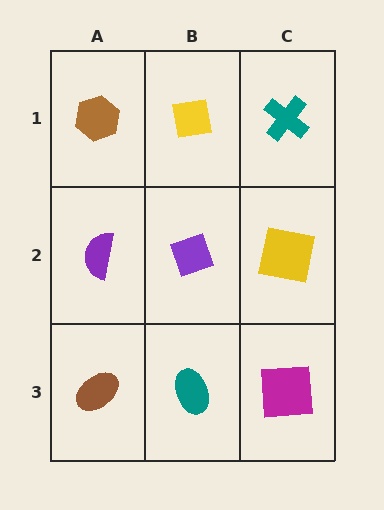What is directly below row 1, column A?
A purple semicircle.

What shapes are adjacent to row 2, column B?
A yellow square (row 1, column B), a teal ellipse (row 3, column B), a purple semicircle (row 2, column A), a yellow square (row 2, column C).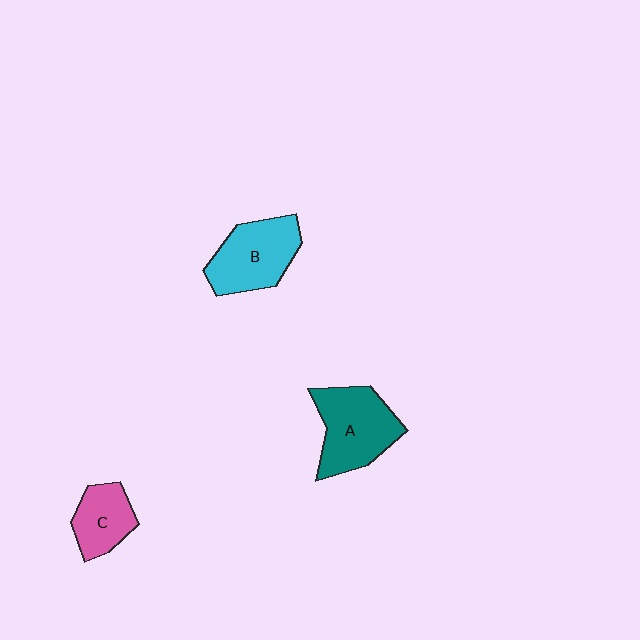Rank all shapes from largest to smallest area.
From largest to smallest: A (teal), B (cyan), C (pink).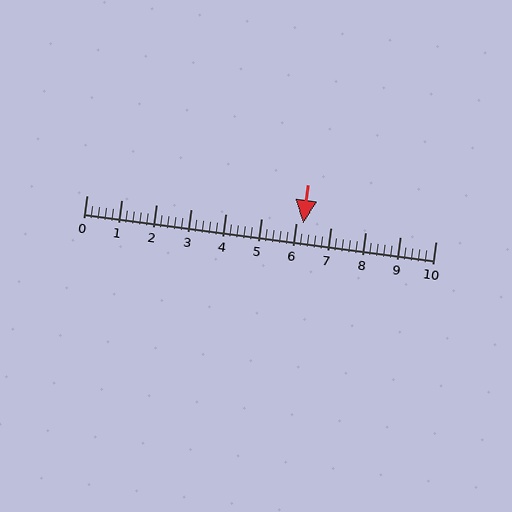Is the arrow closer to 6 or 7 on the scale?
The arrow is closer to 6.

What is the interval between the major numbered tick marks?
The major tick marks are spaced 1 units apart.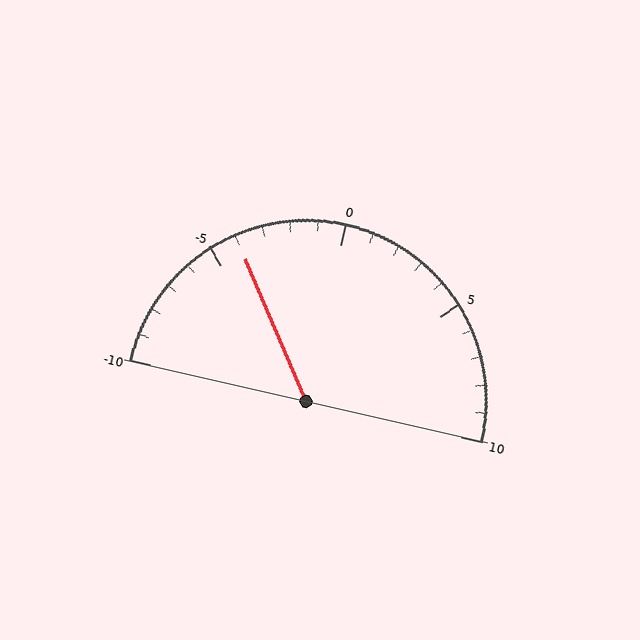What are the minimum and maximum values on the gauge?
The gauge ranges from -10 to 10.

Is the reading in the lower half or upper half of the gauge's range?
The reading is in the lower half of the range (-10 to 10).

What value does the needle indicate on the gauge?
The needle indicates approximately -4.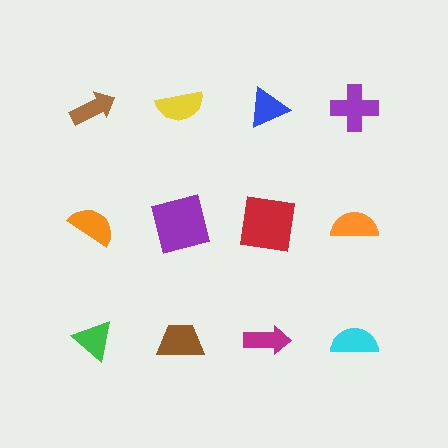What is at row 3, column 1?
A green triangle.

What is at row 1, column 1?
A brown arrow.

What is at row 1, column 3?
A blue triangle.